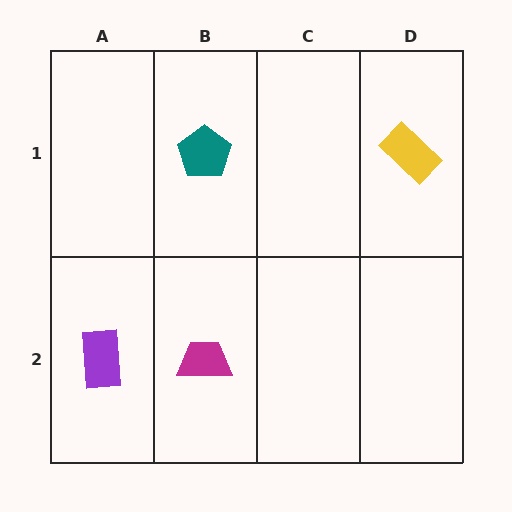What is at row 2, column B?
A magenta trapezoid.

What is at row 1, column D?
A yellow rectangle.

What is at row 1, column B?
A teal pentagon.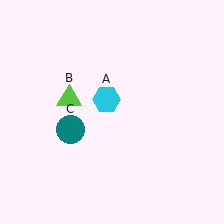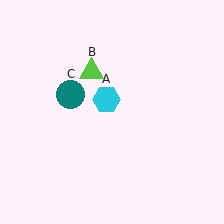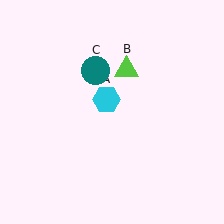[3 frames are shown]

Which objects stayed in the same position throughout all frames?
Cyan hexagon (object A) remained stationary.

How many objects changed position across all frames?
2 objects changed position: lime triangle (object B), teal circle (object C).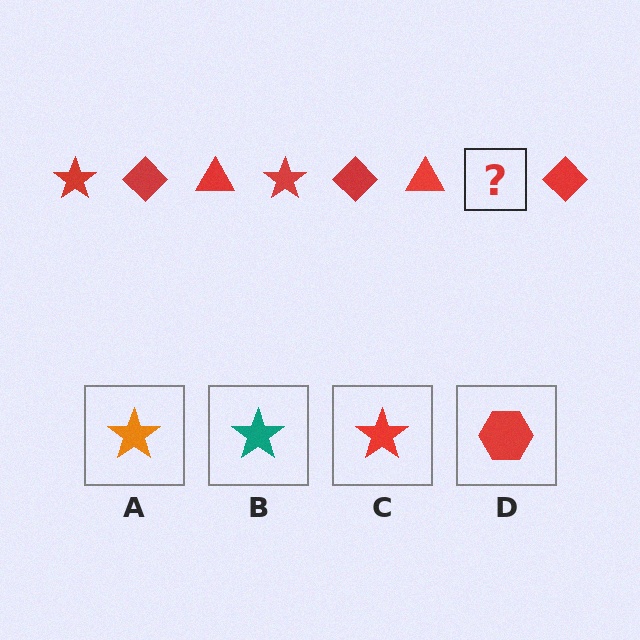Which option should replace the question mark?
Option C.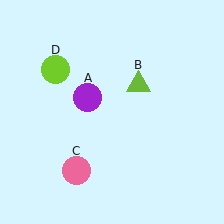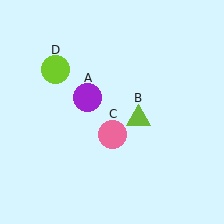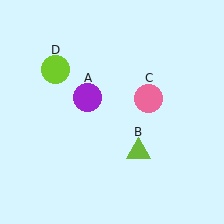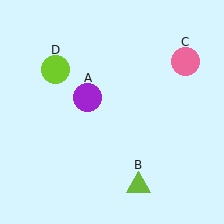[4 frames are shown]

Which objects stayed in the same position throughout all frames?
Purple circle (object A) and lime circle (object D) remained stationary.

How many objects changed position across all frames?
2 objects changed position: lime triangle (object B), pink circle (object C).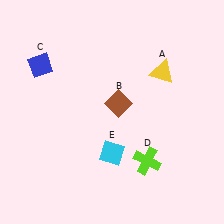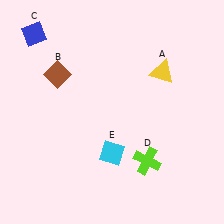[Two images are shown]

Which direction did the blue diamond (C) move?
The blue diamond (C) moved up.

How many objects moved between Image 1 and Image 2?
2 objects moved between the two images.